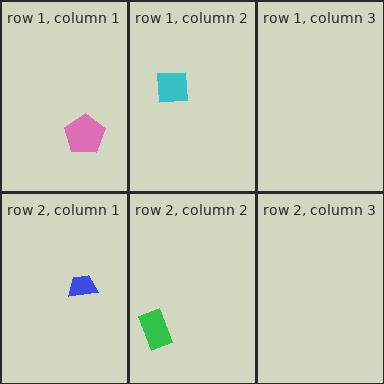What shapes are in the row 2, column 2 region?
The green rectangle.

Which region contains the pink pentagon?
The row 1, column 1 region.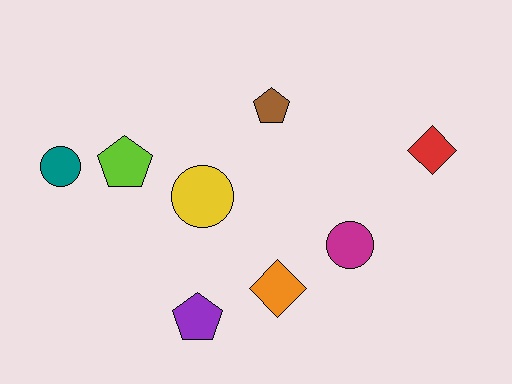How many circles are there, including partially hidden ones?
There are 3 circles.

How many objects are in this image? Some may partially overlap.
There are 8 objects.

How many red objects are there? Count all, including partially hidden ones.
There is 1 red object.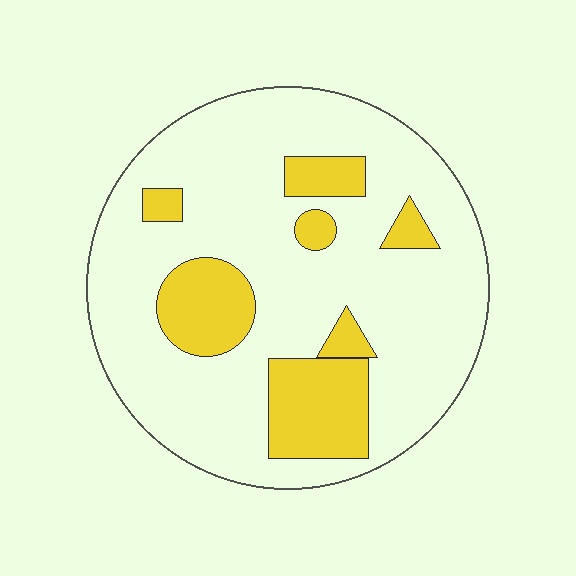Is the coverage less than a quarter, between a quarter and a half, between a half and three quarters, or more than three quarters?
Less than a quarter.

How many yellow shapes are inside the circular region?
7.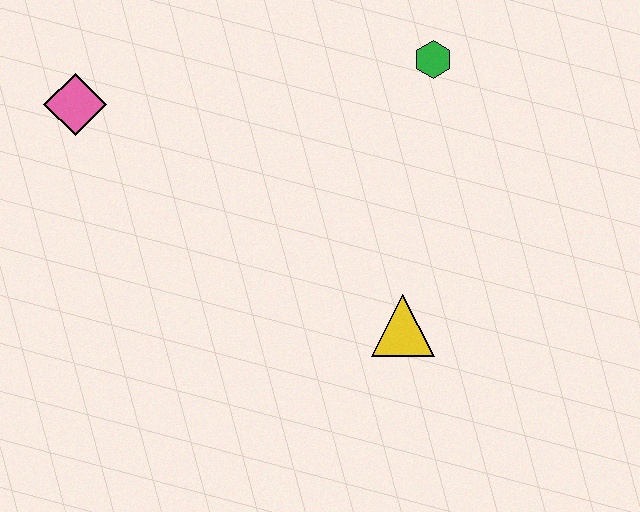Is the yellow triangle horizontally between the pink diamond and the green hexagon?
Yes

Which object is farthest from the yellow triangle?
The pink diamond is farthest from the yellow triangle.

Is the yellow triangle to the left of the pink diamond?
No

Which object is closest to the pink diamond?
The green hexagon is closest to the pink diamond.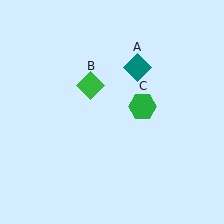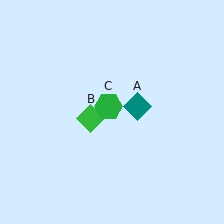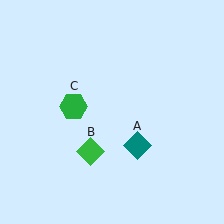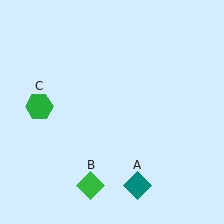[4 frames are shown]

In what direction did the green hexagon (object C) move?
The green hexagon (object C) moved left.